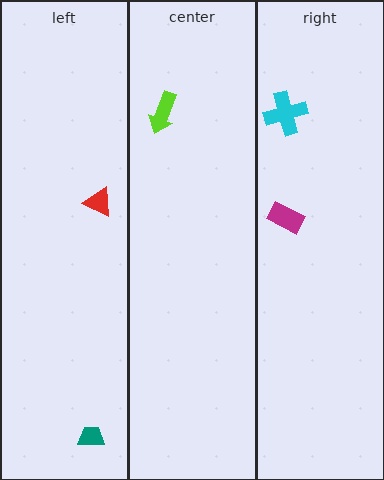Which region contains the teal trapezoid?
The left region.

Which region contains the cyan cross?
The right region.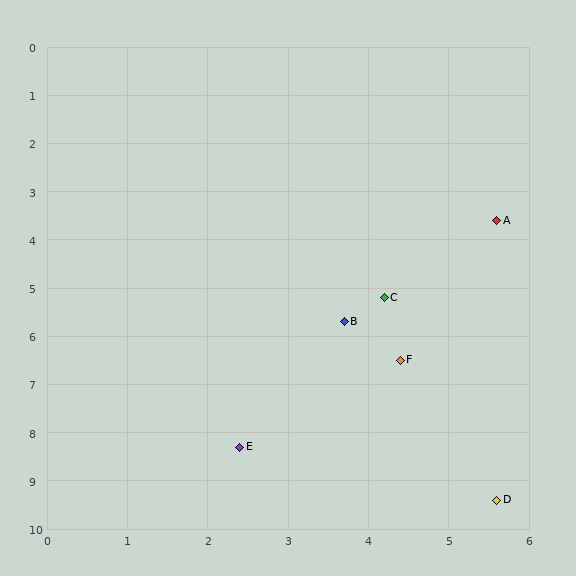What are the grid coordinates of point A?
Point A is at approximately (5.6, 3.6).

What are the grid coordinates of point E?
Point E is at approximately (2.4, 8.3).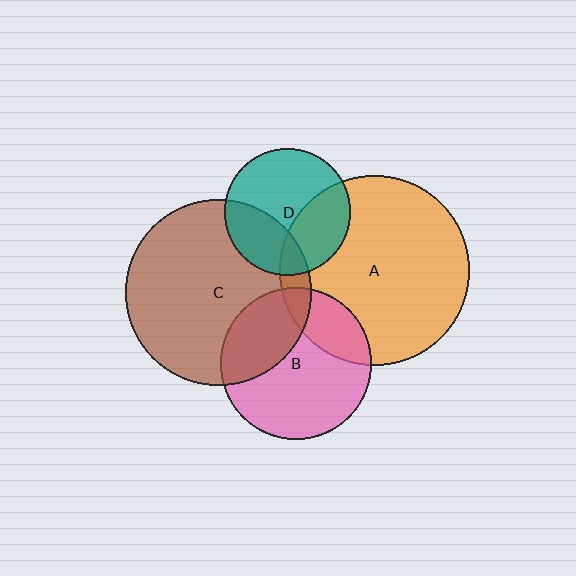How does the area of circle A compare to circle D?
Approximately 2.2 times.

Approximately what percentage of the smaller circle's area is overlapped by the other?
Approximately 35%.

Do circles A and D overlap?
Yes.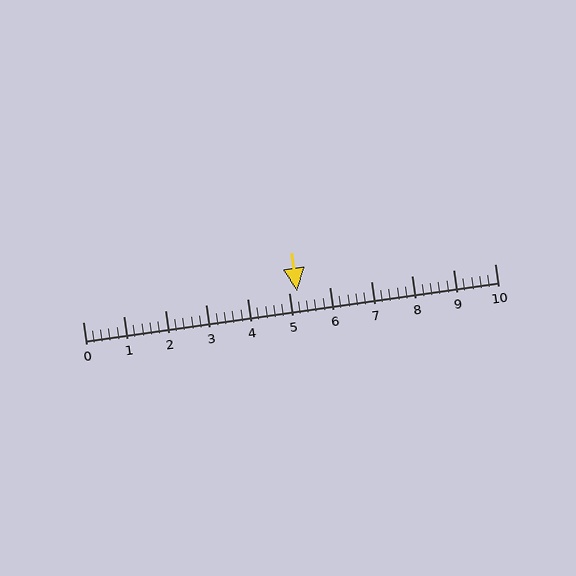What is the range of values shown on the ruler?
The ruler shows values from 0 to 10.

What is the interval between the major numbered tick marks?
The major tick marks are spaced 1 units apart.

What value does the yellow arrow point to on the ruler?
The yellow arrow points to approximately 5.2.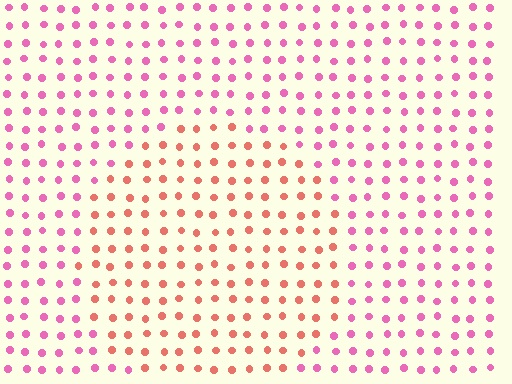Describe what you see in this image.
The image is filled with small pink elements in a uniform arrangement. A circle-shaped region is visible where the elements are tinted to a slightly different hue, forming a subtle color boundary.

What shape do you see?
I see a circle.